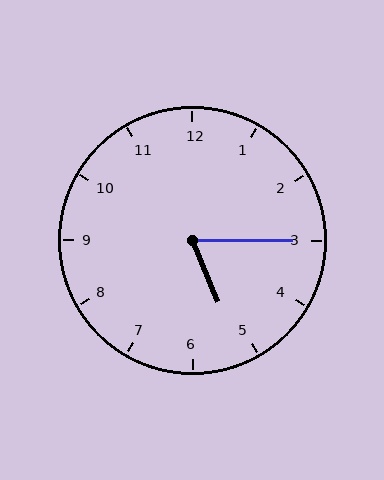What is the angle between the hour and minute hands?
Approximately 68 degrees.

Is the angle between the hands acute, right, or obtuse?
It is acute.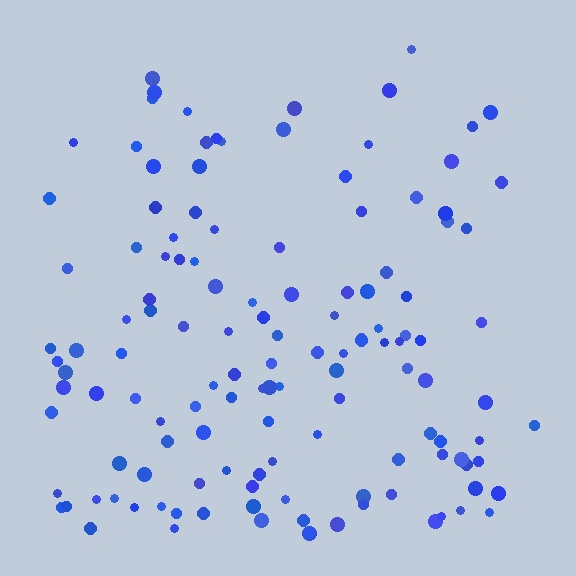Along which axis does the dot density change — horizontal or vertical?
Vertical.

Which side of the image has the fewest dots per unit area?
The top.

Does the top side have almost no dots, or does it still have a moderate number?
Still a moderate number, just noticeably fewer than the bottom.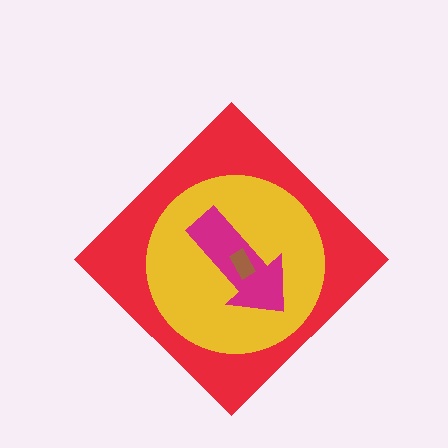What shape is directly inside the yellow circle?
The magenta arrow.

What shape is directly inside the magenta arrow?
The brown rectangle.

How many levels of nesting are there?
4.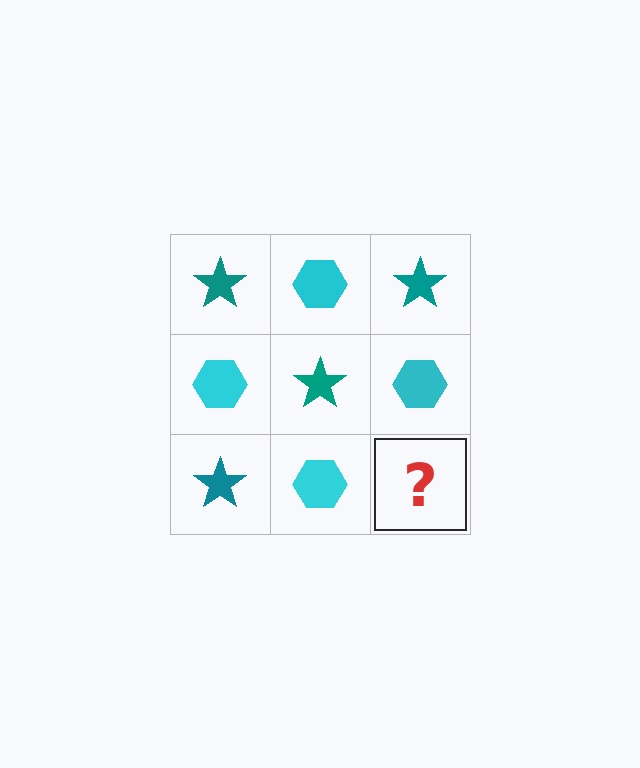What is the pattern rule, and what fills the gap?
The rule is that it alternates teal star and cyan hexagon in a checkerboard pattern. The gap should be filled with a teal star.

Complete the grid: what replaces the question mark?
The question mark should be replaced with a teal star.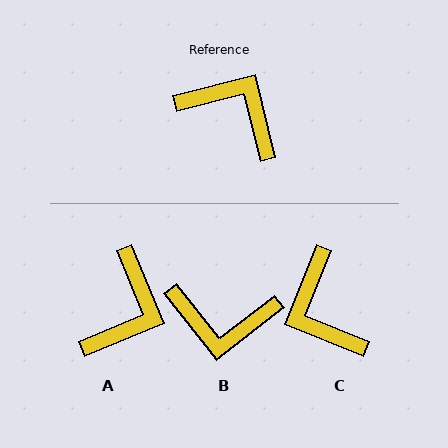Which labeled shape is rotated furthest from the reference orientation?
B, about 156 degrees away.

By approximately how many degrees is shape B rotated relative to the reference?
Approximately 156 degrees clockwise.